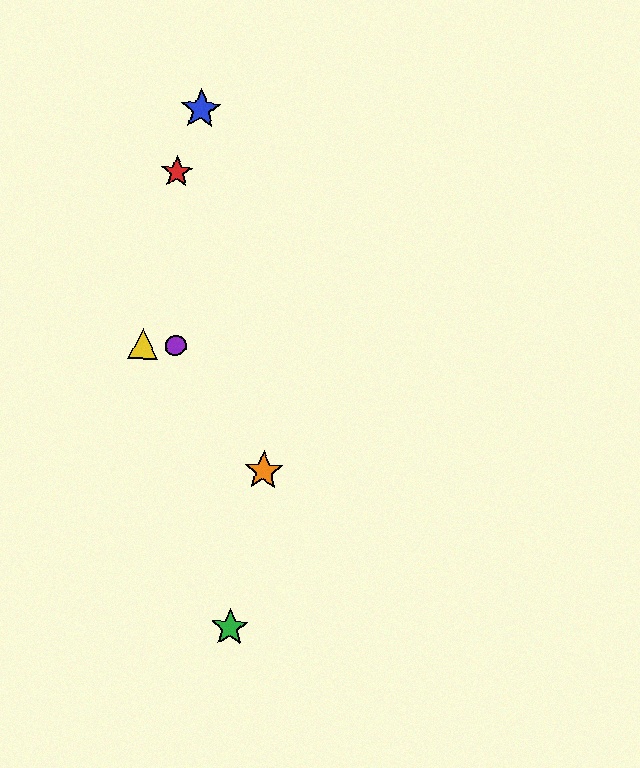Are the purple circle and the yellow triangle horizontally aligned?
Yes, both are at y≈346.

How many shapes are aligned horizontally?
2 shapes (the yellow triangle, the purple circle) are aligned horizontally.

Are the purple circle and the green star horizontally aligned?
No, the purple circle is at y≈346 and the green star is at y≈628.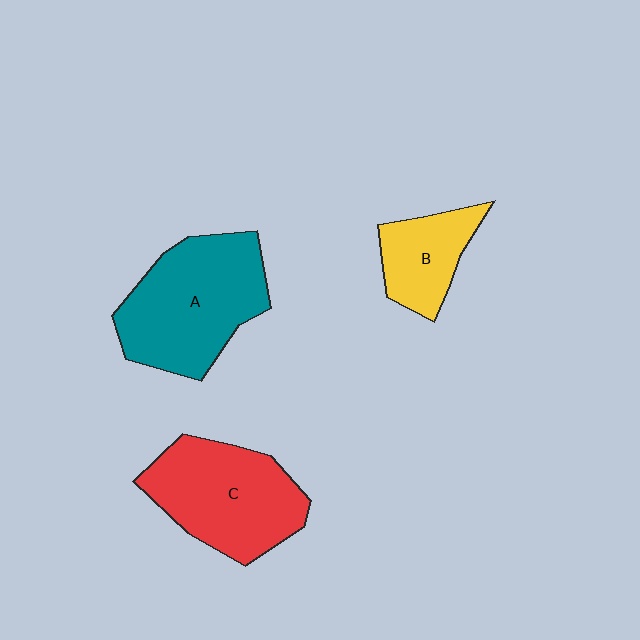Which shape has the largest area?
Shape A (teal).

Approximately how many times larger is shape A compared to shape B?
Approximately 2.0 times.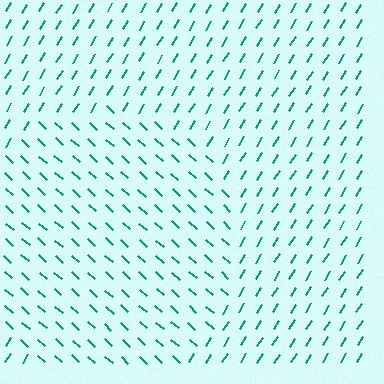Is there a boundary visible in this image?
Yes, there is a texture boundary formed by a change in line orientation.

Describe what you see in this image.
The image is filled with small teal line segments. A circle region in the image has lines oriented differently from the surrounding lines, creating a visible texture boundary.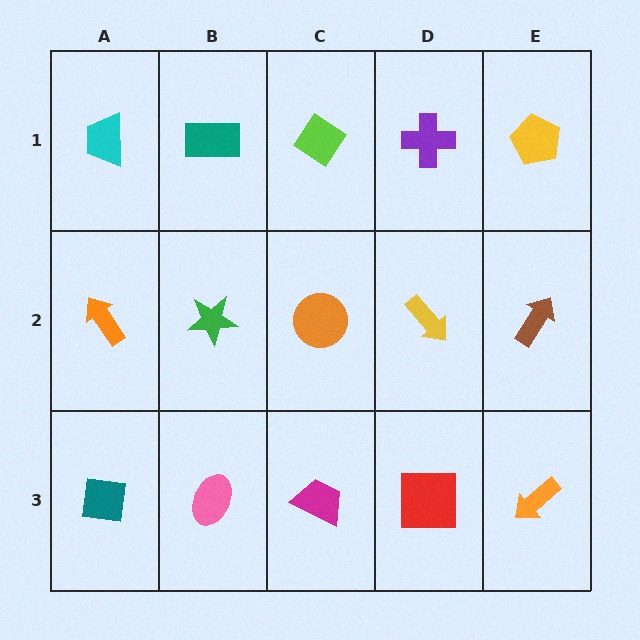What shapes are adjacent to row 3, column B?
A green star (row 2, column B), a teal square (row 3, column A), a magenta trapezoid (row 3, column C).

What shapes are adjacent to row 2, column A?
A cyan trapezoid (row 1, column A), a teal square (row 3, column A), a green star (row 2, column B).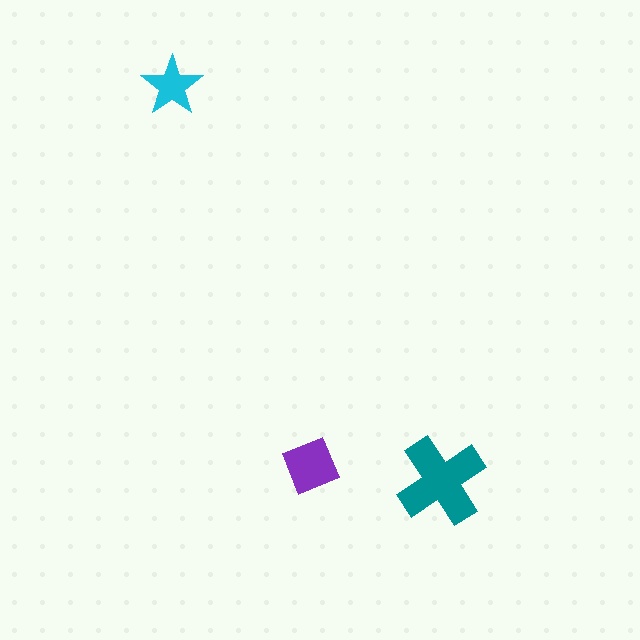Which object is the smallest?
The cyan star.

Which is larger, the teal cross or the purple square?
The teal cross.